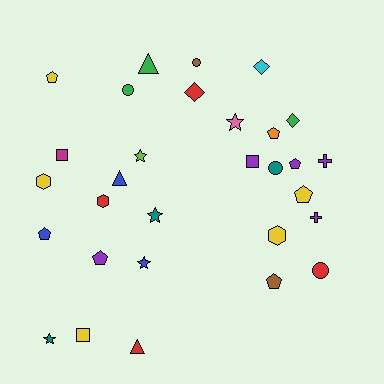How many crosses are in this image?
There are 2 crosses.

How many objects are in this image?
There are 30 objects.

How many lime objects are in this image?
There is 1 lime object.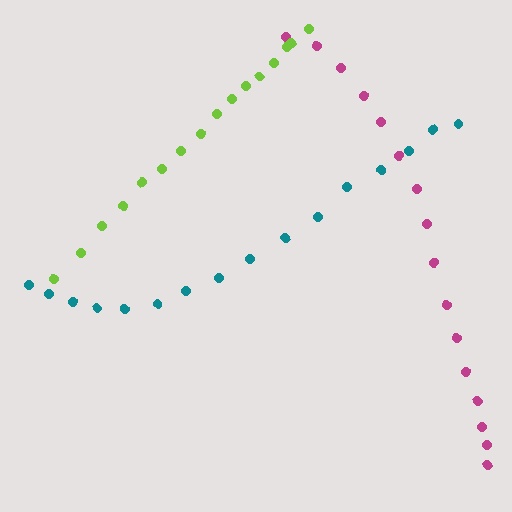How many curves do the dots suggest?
There are 3 distinct paths.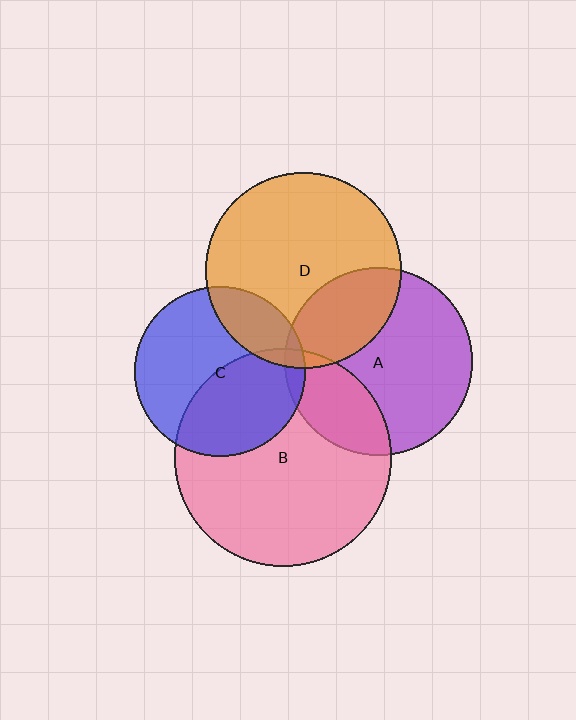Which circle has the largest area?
Circle B (pink).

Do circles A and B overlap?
Yes.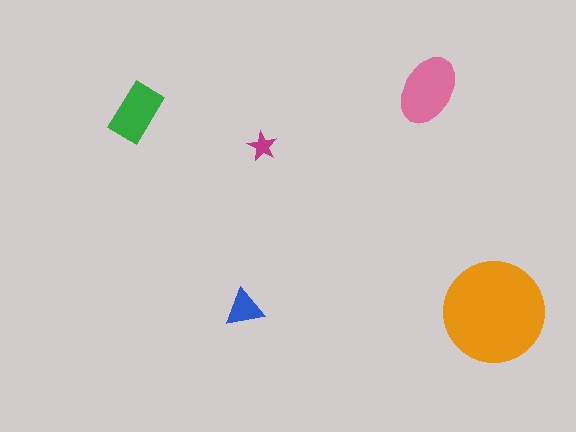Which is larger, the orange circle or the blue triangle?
The orange circle.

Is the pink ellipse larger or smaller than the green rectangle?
Larger.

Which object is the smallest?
The magenta star.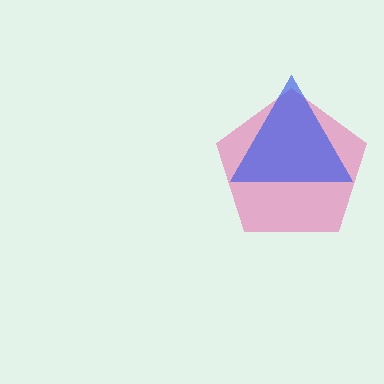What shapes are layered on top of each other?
The layered shapes are: a pink pentagon, a blue triangle.